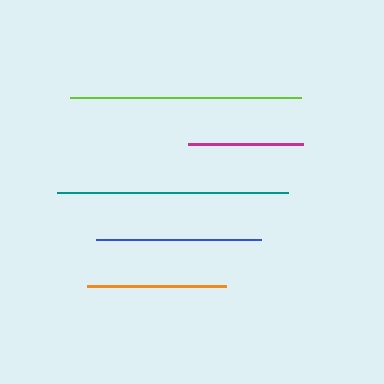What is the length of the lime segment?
The lime segment is approximately 231 pixels long.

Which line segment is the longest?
The teal line is the longest at approximately 231 pixels.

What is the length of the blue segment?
The blue segment is approximately 165 pixels long.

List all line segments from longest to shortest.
From longest to shortest: teal, lime, blue, orange, magenta.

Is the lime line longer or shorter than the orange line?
The lime line is longer than the orange line.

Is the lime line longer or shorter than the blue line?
The lime line is longer than the blue line.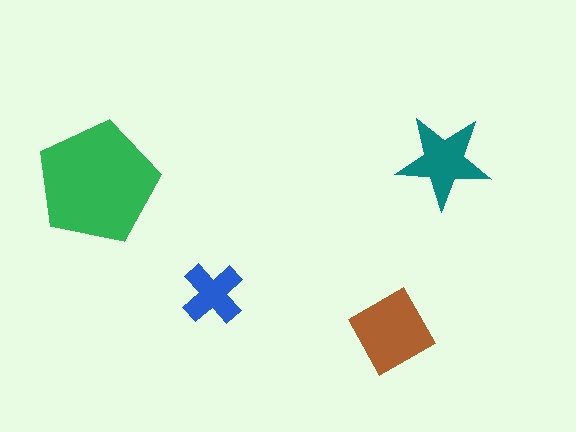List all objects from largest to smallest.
The green pentagon, the brown square, the teal star, the blue cross.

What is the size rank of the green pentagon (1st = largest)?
1st.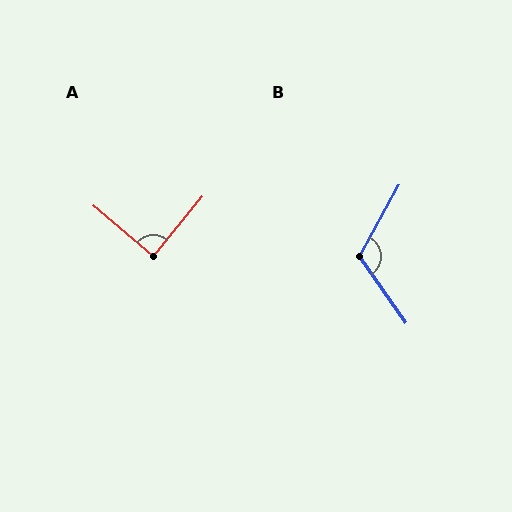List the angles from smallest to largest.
A (89°), B (116°).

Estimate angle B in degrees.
Approximately 116 degrees.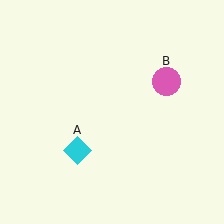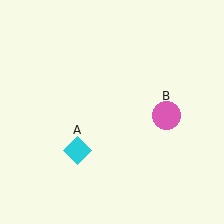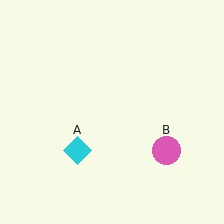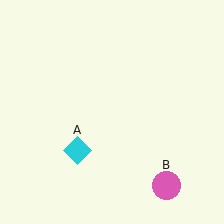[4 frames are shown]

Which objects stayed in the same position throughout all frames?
Cyan diamond (object A) remained stationary.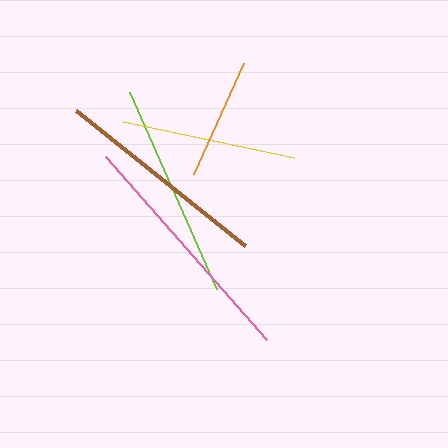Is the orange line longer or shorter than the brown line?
The brown line is longer than the orange line.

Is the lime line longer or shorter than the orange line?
The lime line is longer than the orange line.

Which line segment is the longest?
The pink line is the longest at approximately 243 pixels.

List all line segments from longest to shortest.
From longest to shortest: pink, brown, lime, yellow, orange.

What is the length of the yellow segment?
The yellow segment is approximately 174 pixels long.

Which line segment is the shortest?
The orange line is the shortest at approximately 122 pixels.